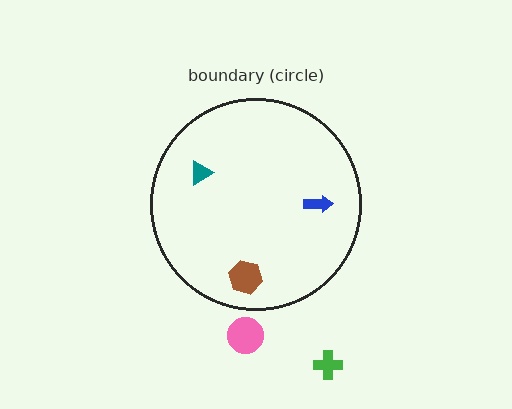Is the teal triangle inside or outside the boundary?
Inside.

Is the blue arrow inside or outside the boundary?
Inside.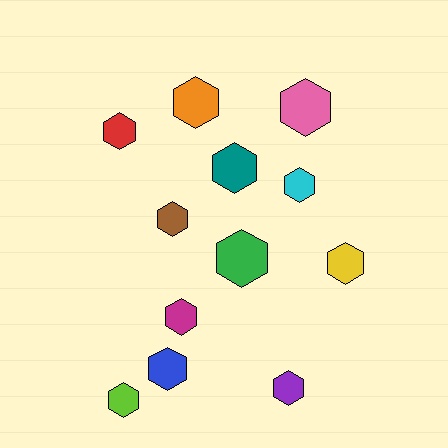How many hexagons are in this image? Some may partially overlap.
There are 12 hexagons.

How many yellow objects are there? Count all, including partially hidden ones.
There is 1 yellow object.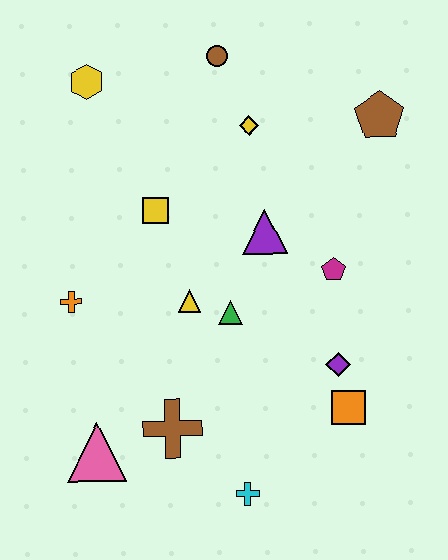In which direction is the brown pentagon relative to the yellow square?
The brown pentagon is to the right of the yellow square.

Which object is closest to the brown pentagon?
The yellow diamond is closest to the brown pentagon.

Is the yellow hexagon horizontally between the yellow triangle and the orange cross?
Yes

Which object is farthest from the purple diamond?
The yellow hexagon is farthest from the purple diamond.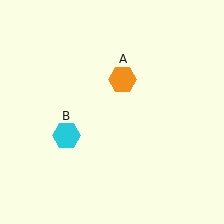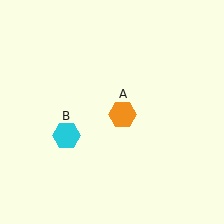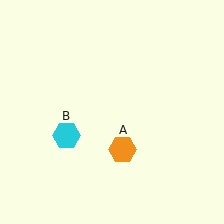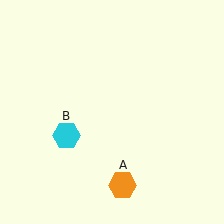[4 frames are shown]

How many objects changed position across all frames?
1 object changed position: orange hexagon (object A).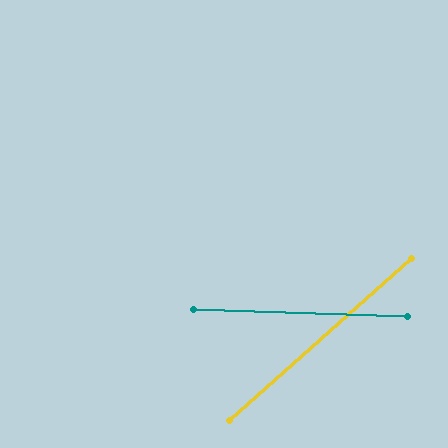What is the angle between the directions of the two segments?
Approximately 44 degrees.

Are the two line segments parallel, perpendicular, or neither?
Neither parallel nor perpendicular — they differ by about 44°.